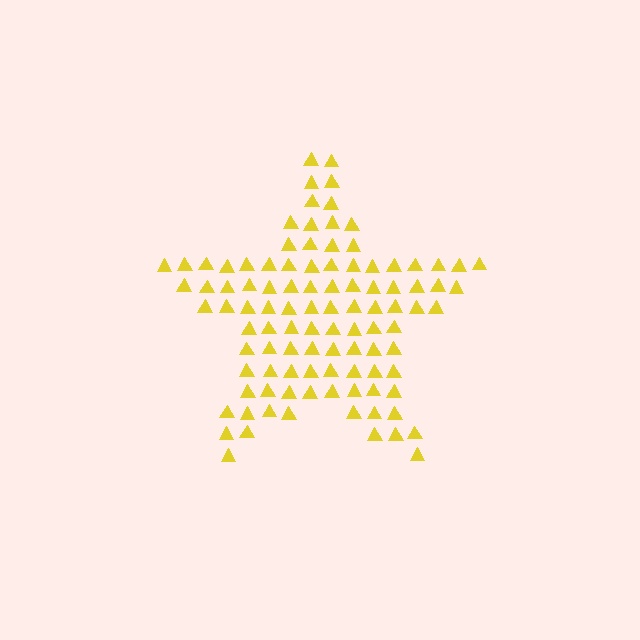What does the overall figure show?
The overall figure shows a star.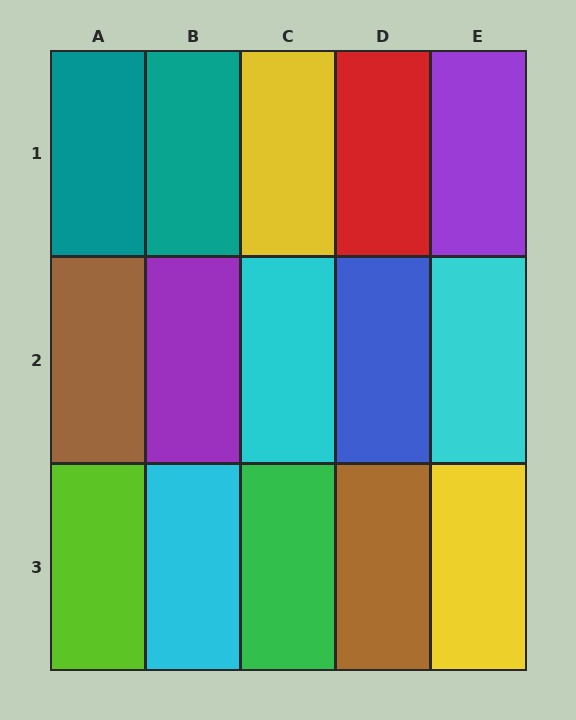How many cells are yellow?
2 cells are yellow.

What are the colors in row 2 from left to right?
Brown, purple, cyan, blue, cyan.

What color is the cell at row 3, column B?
Cyan.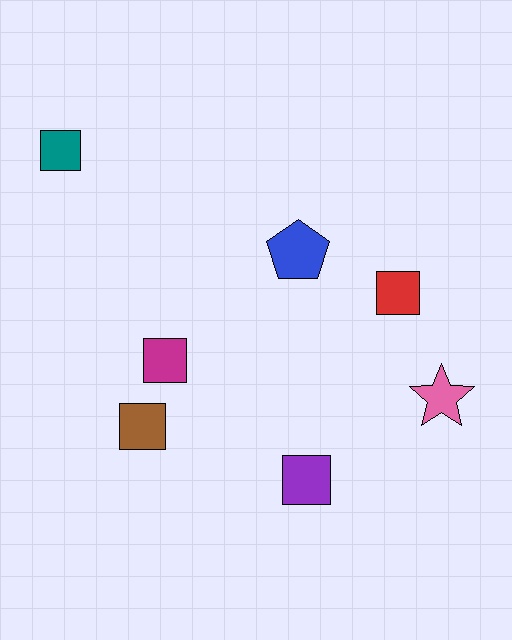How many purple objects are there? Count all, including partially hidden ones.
There is 1 purple object.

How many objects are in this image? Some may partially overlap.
There are 7 objects.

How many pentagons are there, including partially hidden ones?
There is 1 pentagon.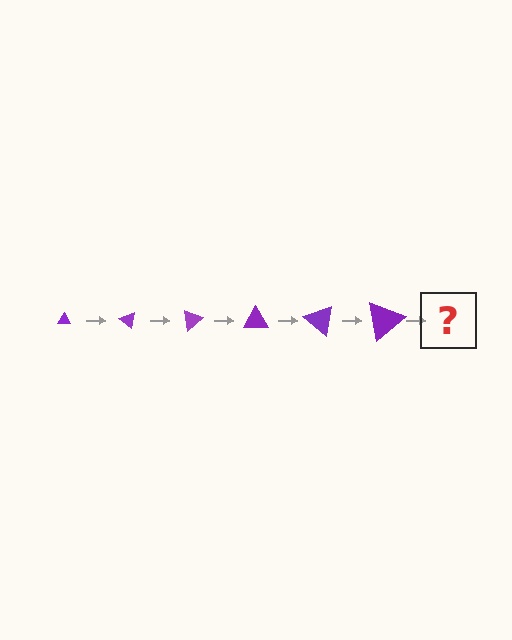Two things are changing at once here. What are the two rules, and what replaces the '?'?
The two rules are that the triangle grows larger each step and it rotates 40 degrees each step. The '?' should be a triangle, larger than the previous one and rotated 240 degrees from the start.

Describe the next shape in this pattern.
It should be a triangle, larger than the previous one and rotated 240 degrees from the start.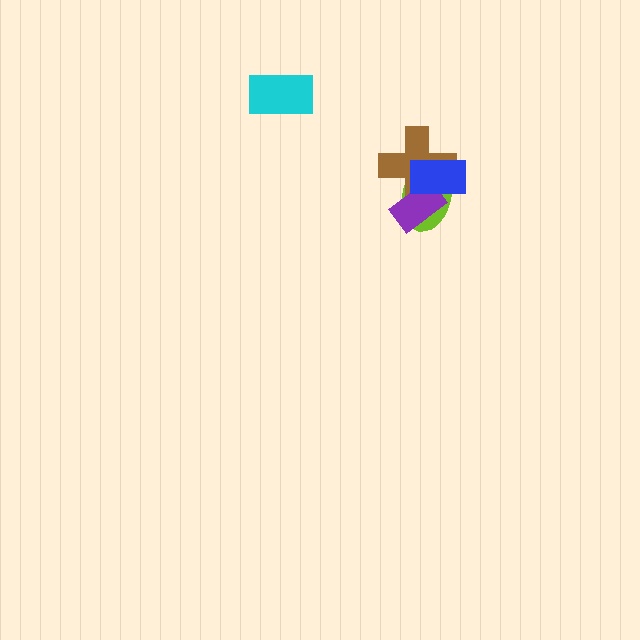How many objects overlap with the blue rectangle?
3 objects overlap with the blue rectangle.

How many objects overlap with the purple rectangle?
3 objects overlap with the purple rectangle.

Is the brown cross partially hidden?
Yes, it is partially covered by another shape.